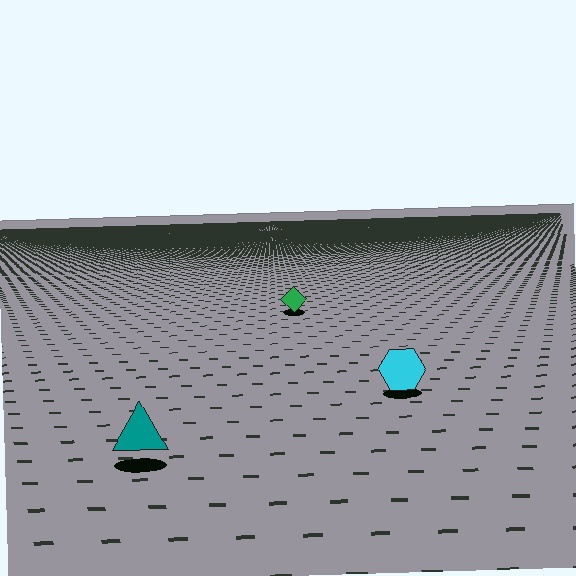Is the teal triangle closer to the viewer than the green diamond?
Yes. The teal triangle is closer — you can tell from the texture gradient: the ground texture is coarser near it.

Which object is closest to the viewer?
The teal triangle is closest. The texture marks near it are larger and more spread out.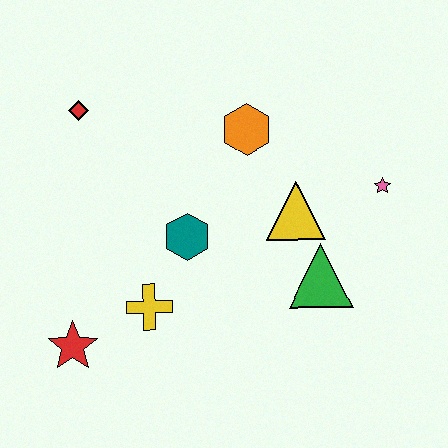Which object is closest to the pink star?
The yellow triangle is closest to the pink star.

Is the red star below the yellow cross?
Yes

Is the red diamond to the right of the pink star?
No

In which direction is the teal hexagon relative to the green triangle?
The teal hexagon is to the left of the green triangle.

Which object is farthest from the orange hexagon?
The red star is farthest from the orange hexagon.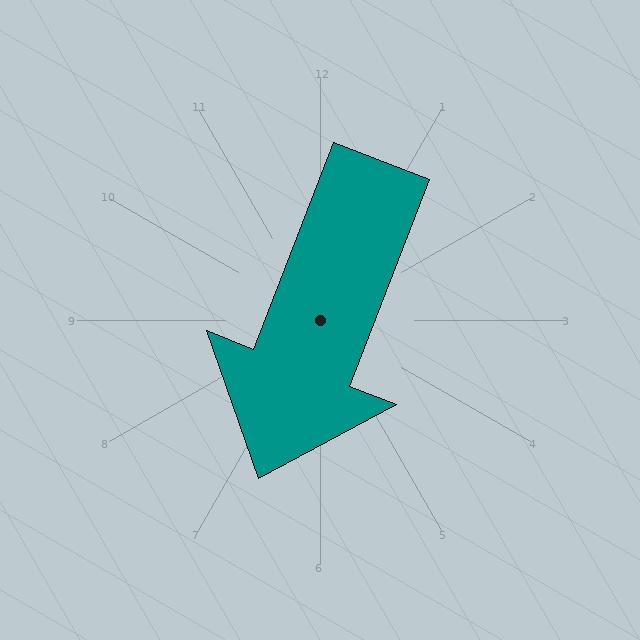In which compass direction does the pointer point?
South.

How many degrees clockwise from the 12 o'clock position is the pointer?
Approximately 201 degrees.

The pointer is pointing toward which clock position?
Roughly 7 o'clock.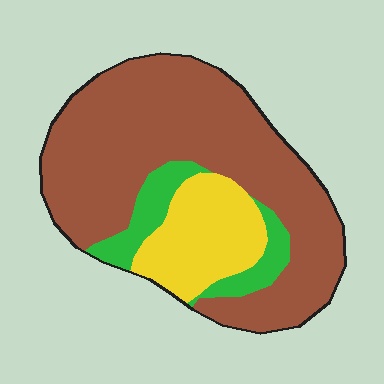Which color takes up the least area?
Green, at roughly 10%.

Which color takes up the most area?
Brown, at roughly 70%.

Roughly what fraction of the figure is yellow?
Yellow covers roughly 20% of the figure.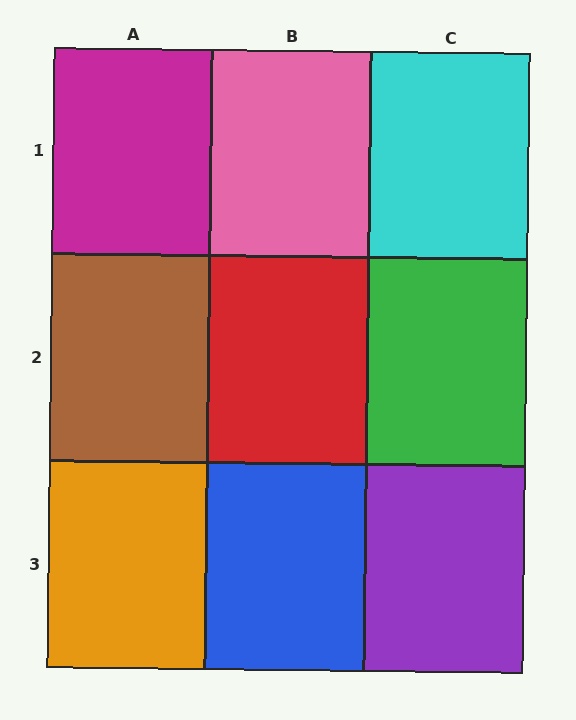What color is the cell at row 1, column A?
Magenta.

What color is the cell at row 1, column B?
Pink.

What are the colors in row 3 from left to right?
Orange, blue, purple.